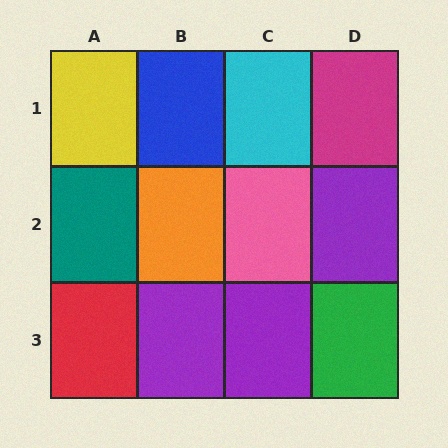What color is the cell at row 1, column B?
Blue.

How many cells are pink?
1 cell is pink.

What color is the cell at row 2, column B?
Orange.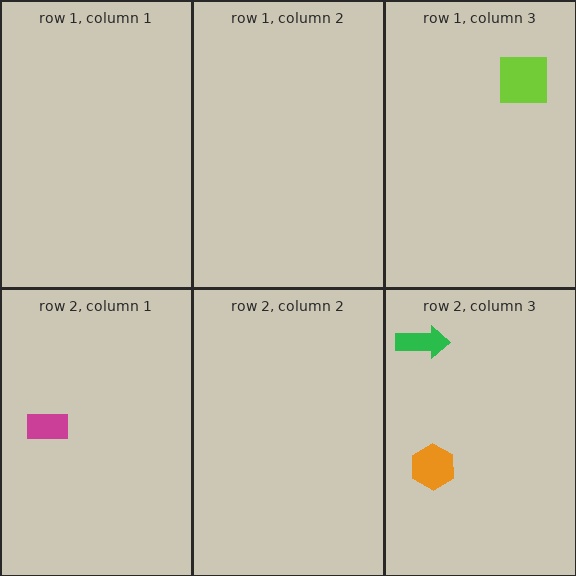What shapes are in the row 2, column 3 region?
The green arrow, the orange hexagon.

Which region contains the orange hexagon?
The row 2, column 3 region.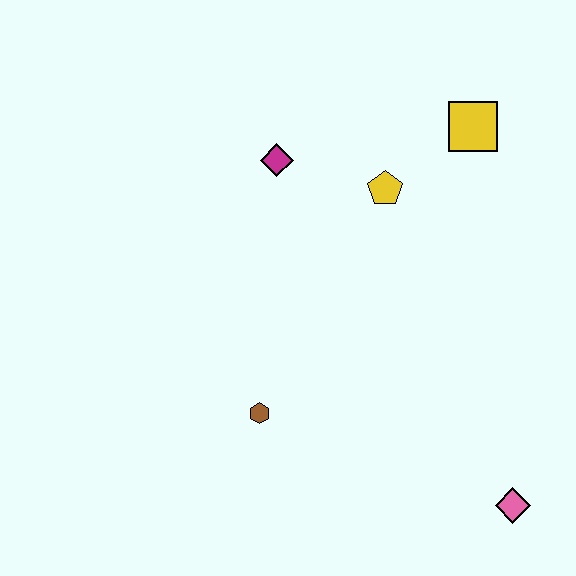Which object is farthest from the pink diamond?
The magenta diamond is farthest from the pink diamond.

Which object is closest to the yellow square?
The yellow pentagon is closest to the yellow square.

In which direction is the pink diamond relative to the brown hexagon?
The pink diamond is to the right of the brown hexagon.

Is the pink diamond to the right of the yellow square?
Yes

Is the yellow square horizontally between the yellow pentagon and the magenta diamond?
No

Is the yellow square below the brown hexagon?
No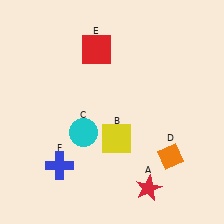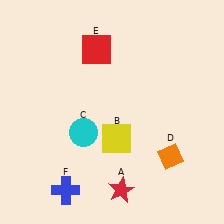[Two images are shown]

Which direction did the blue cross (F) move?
The blue cross (F) moved down.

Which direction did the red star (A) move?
The red star (A) moved left.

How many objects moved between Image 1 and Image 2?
2 objects moved between the two images.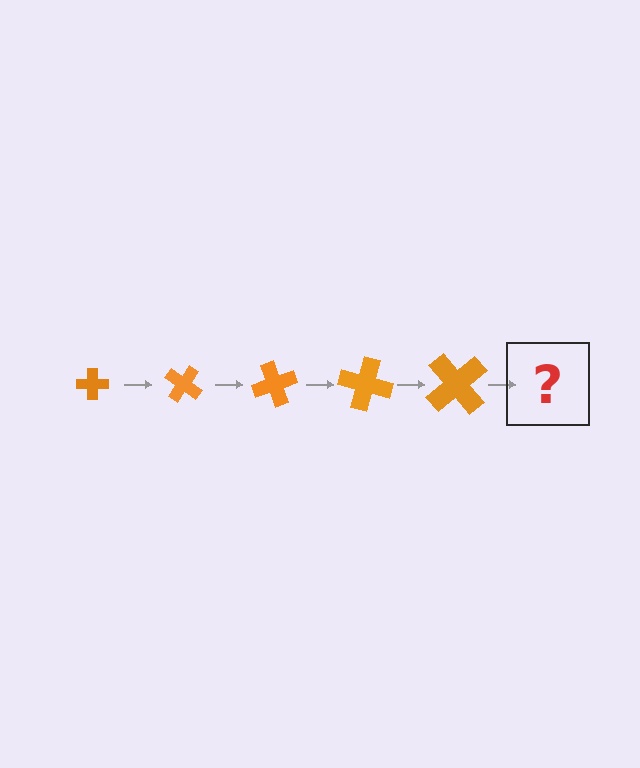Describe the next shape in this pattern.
It should be a cross, larger than the previous one and rotated 175 degrees from the start.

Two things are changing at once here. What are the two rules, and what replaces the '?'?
The two rules are that the cross grows larger each step and it rotates 35 degrees each step. The '?' should be a cross, larger than the previous one and rotated 175 degrees from the start.